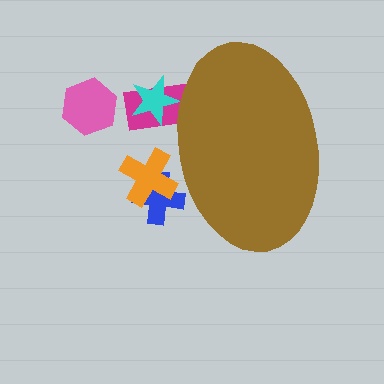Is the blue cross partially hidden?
Yes, the blue cross is partially hidden behind the brown ellipse.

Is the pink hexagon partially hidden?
No, the pink hexagon is fully visible.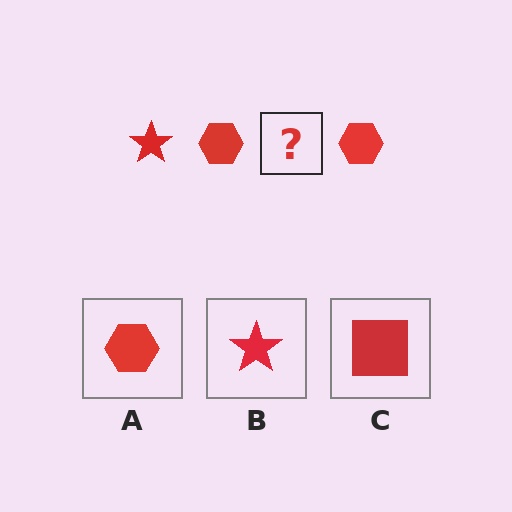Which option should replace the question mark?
Option B.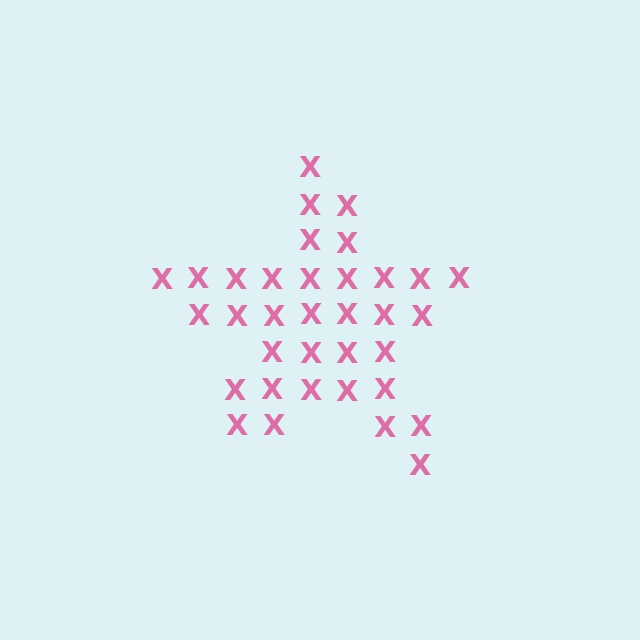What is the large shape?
The large shape is a star.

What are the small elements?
The small elements are letter X's.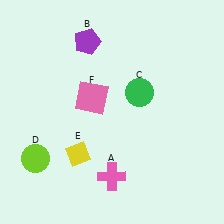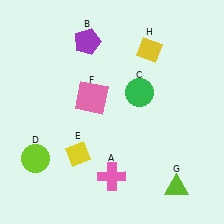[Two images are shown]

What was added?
A lime triangle (G), a yellow diamond (H) were added in Image 2.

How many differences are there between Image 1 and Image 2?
There are 2 differences between the two images.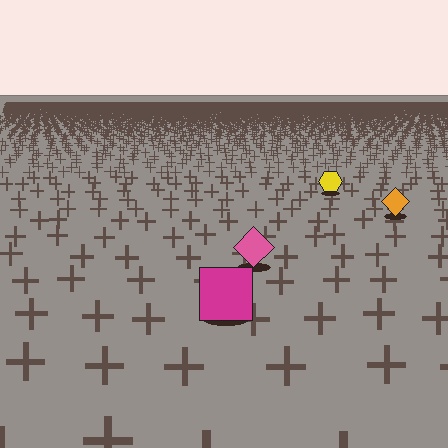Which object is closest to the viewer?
The magenta square is closest. The texture marks near it are larger and more spread out.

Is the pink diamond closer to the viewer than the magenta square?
No. The magenta square is closer — you can tell from the texture gradient: the ground texture is coarser near it.